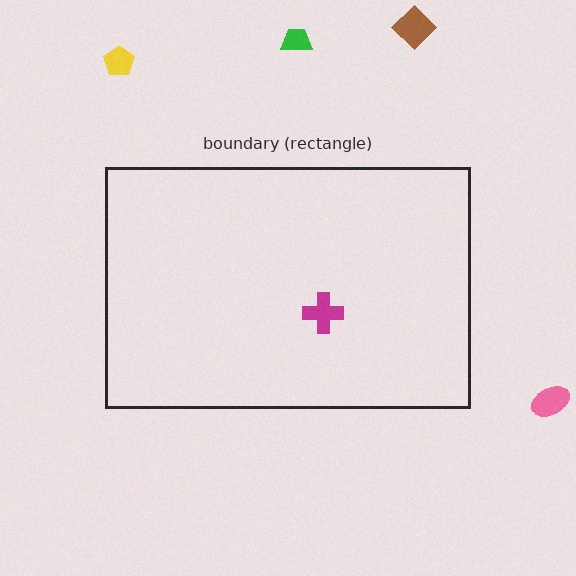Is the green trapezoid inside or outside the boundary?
Outside.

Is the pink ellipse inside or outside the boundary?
Outside.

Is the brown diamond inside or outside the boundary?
Outside.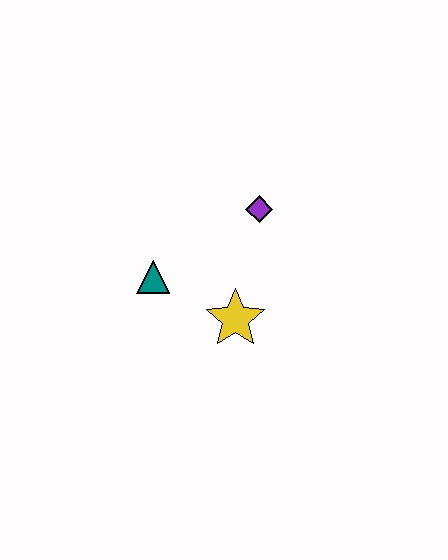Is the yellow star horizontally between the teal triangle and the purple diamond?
Yes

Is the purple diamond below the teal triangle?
No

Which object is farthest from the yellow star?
The purple diamond is farthest from the yellow star.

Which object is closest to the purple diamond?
The yellow star is closest to the purple diamond.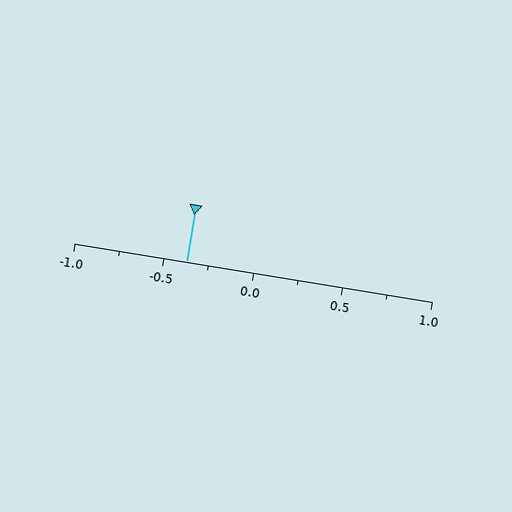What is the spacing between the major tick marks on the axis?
The major ticks are spaced 0.5 apart.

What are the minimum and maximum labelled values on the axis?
The axis runs from -1.0 to 1.0.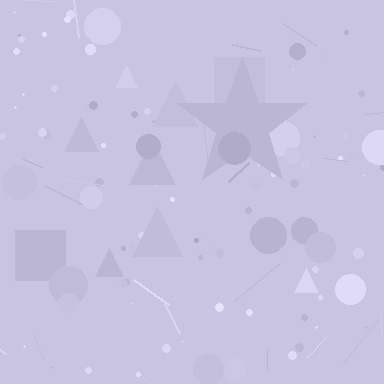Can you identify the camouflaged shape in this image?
The camouflaged shape is a star.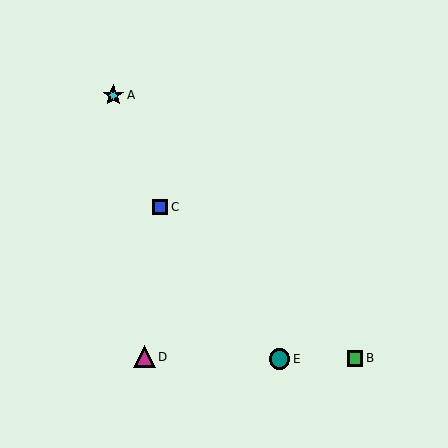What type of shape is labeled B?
Shape B is a green square.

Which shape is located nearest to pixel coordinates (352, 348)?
The green square (labeled B) at (355, 358) is nearest to that location.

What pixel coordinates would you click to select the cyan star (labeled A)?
Click at (113, 95) to select the cyan star A.